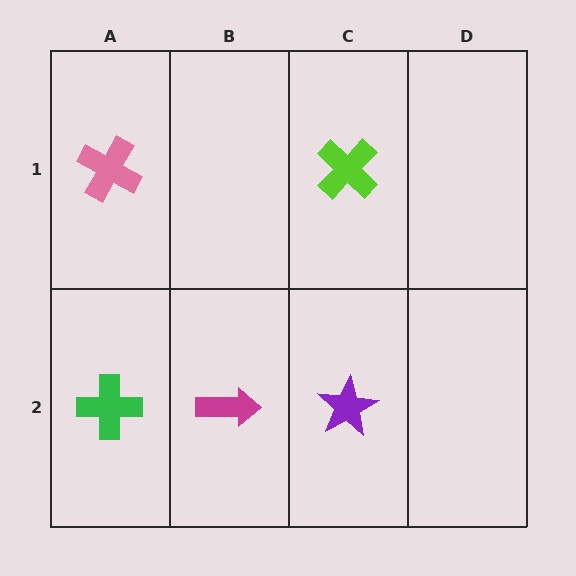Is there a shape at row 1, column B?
No, that cell is empty.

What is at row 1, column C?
A lime cross.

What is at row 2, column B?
A magenta arrow.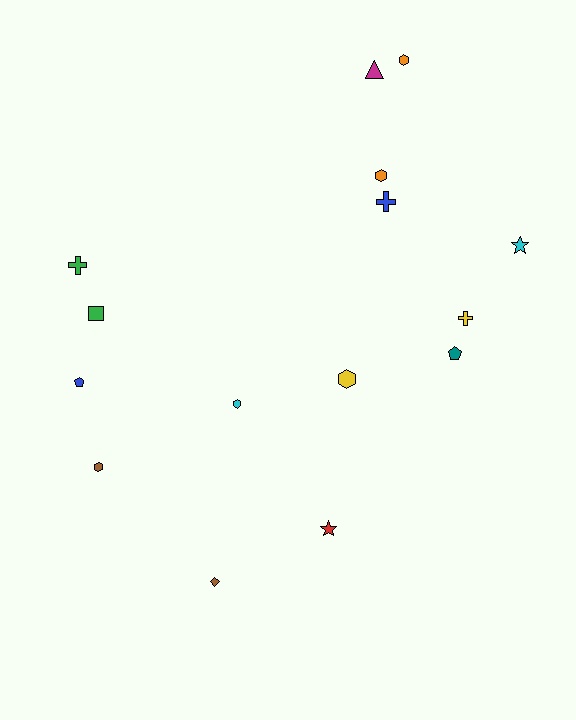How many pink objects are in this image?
There are no pink objects.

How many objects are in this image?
There are 15 objects.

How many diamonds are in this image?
There is 1 diamond.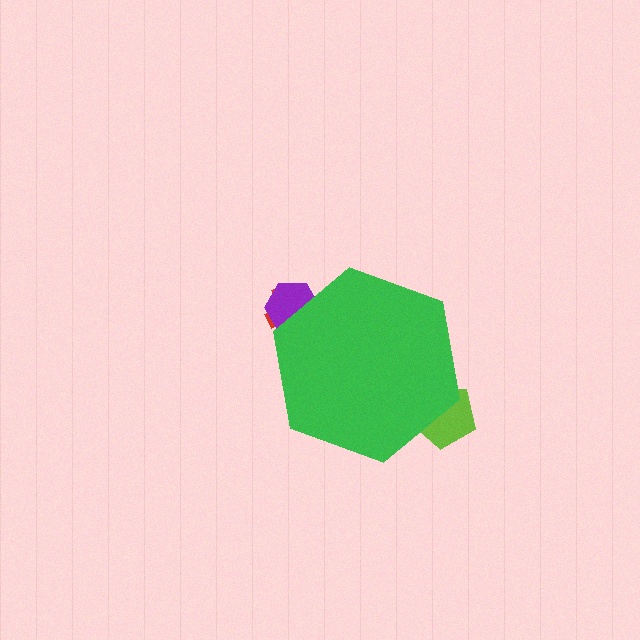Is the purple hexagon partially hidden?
Yes, the purple hexagon is partially hidden behind the green hexagon.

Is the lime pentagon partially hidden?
Yes, the lime pentagon is partially hidden behind the green hexagon.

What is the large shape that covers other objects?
A green hexagon.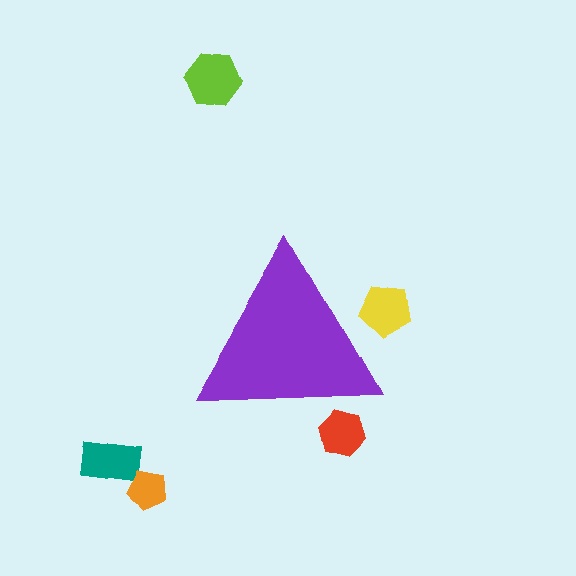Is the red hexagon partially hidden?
Yes, the red hexagon is partially hidden behind the purple triangle.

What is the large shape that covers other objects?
A purple triangle.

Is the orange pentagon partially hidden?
No, the orange pentagon is fully visible.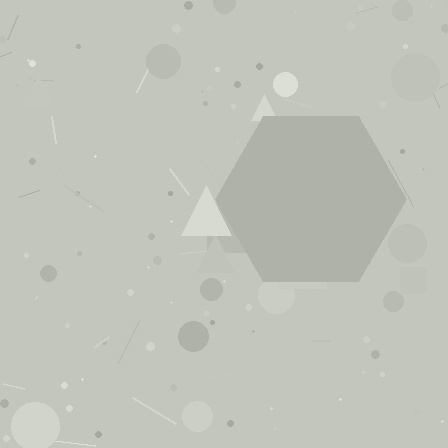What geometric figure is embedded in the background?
A hexagon is embedded in the background.